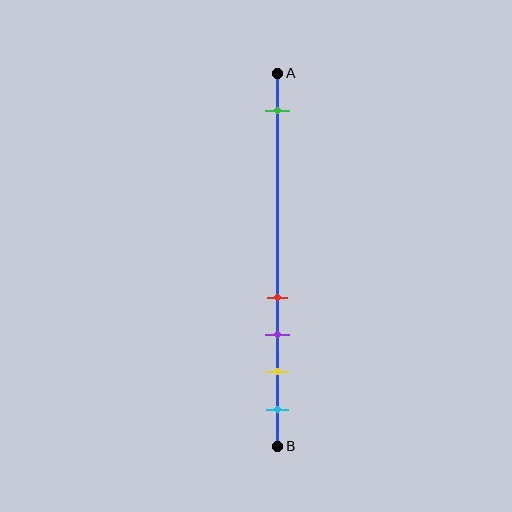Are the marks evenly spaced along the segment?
No, the marks are not evenly spaced.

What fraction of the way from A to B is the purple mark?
The purple mark is approximately 70% (0.7) of the way from A to B.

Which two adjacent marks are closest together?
The red and purple marks are the closest adjacent pair.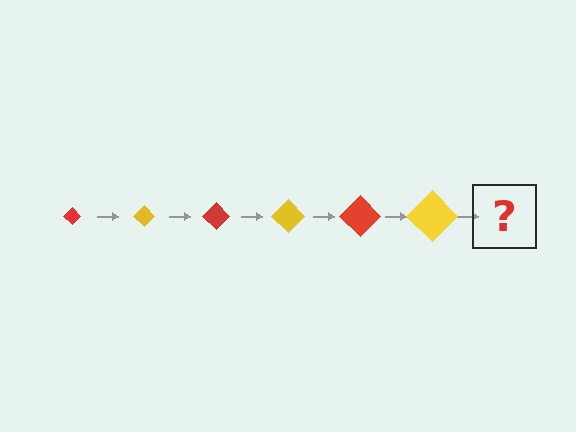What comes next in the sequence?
The next element should be a red diamond, larger than the previous one.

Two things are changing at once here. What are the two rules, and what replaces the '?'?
The two rules are that the diamond grows larger each step and the color cycles through red and yellow. The '?' should be a red diamond, larger than the previous one.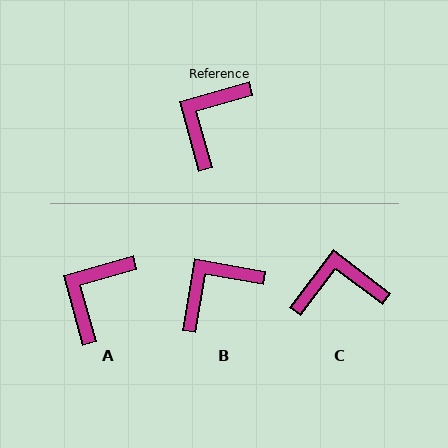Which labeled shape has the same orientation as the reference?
A.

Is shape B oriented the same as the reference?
No, it is off by about 26 degrees.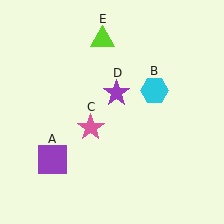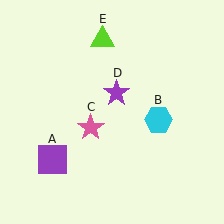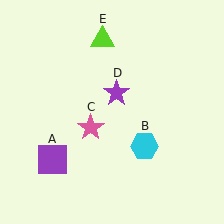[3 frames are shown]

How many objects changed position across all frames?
1 object changed position: cyan hexagon (object B).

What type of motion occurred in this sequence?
The cyan hexagon (object B) rotated clockwise around the center of the scene.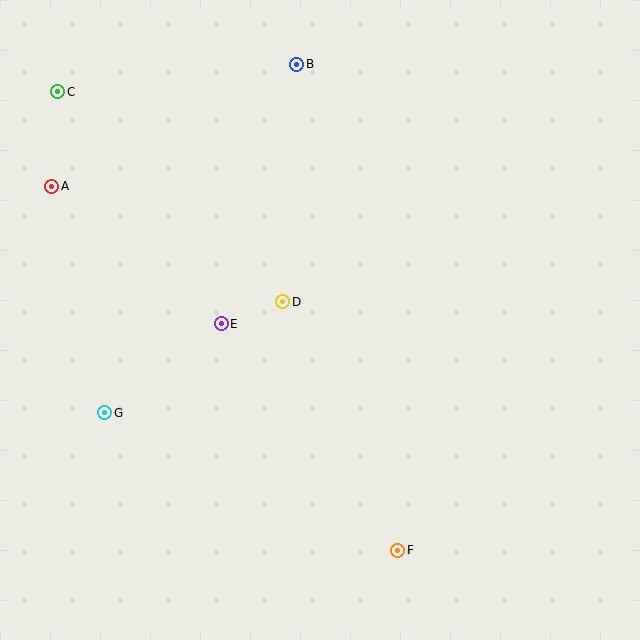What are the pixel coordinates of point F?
Point F is at (398, 550).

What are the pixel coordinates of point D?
Point D is at (283, 302).